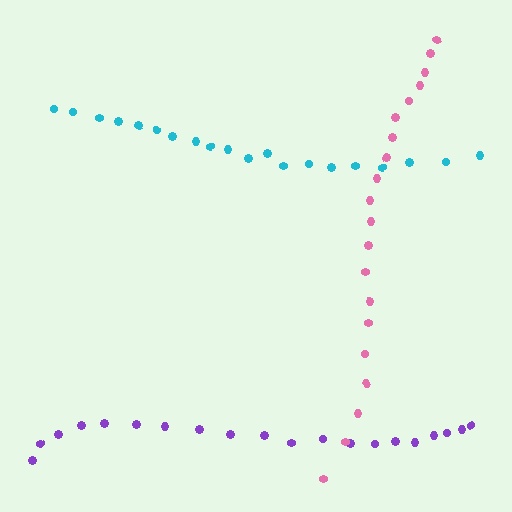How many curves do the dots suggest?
There are 3 distinct paths.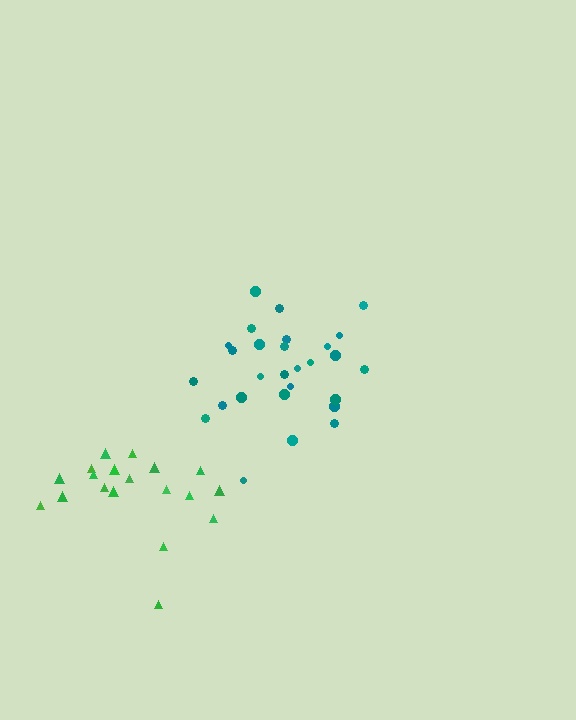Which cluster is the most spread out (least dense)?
Teal.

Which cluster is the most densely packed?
Green.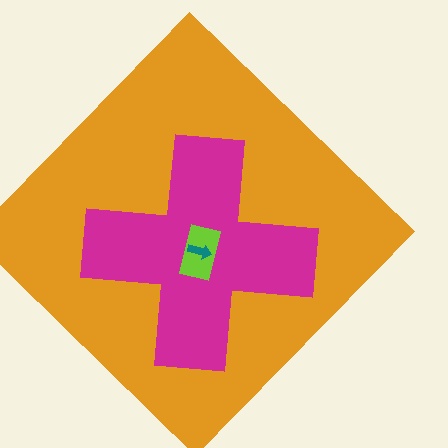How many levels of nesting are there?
4.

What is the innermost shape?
The teal arrow.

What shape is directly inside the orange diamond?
The magenta cross.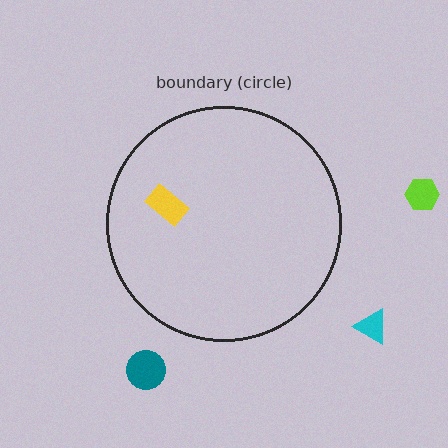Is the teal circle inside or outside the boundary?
Outside.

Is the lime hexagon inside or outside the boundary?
Outside.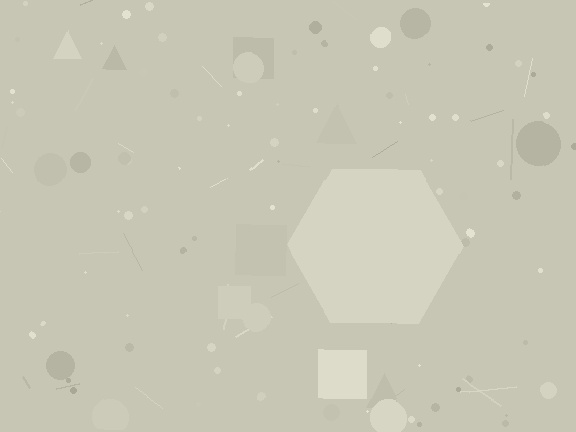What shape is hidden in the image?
A hexagon is hidden in the image.